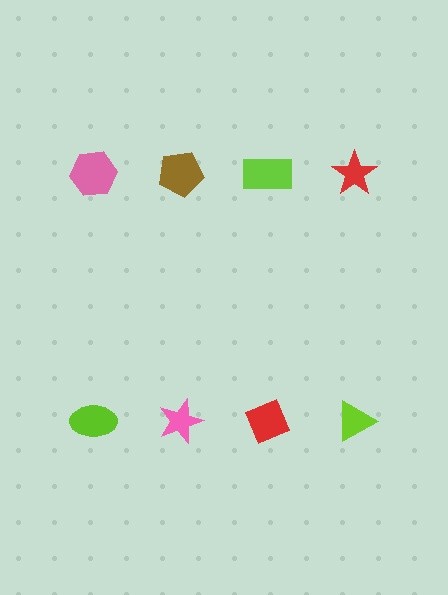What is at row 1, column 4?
A red star.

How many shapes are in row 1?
4 shapes.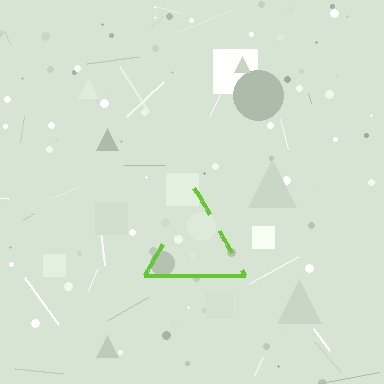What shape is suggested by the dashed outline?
The dashed outline suggests a triangle.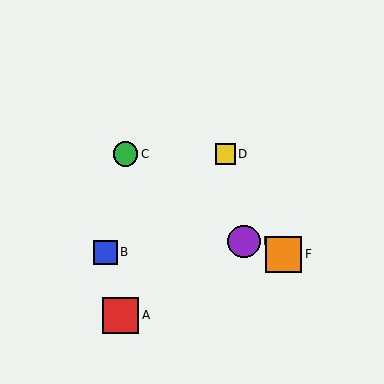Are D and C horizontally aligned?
Yes, both are at y≈154.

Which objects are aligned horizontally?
Objects C, D are aligned horizontally.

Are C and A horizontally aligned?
No, C is at y≈154 and A is at y≈315.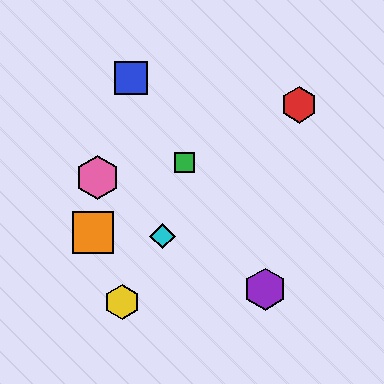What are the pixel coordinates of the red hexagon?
The red hexagon is at (299, 105).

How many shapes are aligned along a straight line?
3 shapes (the blue square, the green square, the purple hexagon) are aligned along a straight line.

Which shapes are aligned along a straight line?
The blue square, the green square, the purple hexagon are aligned along a straight line.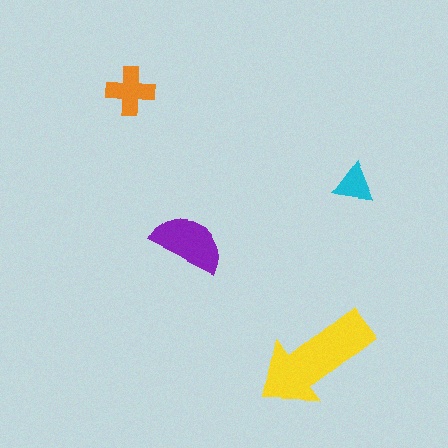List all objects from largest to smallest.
The yellow arrow, the purple semicircle, the orange cross, the cyan triangle.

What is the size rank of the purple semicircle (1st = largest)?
2nd.